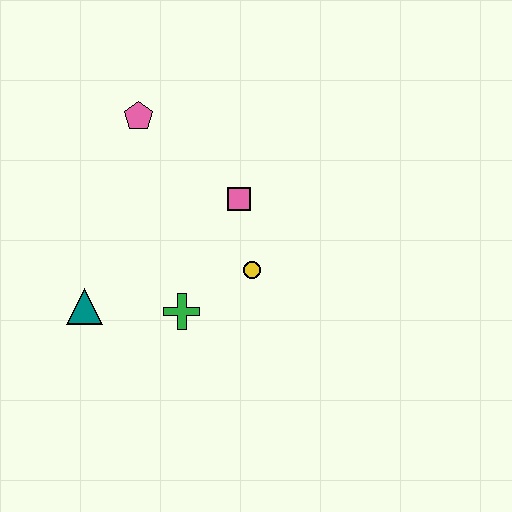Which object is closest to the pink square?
The yellow circle is closest to the pink square.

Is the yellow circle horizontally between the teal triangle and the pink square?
No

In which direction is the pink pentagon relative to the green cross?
The pink pentagon is above the green cross.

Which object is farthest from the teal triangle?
The pink pentagon is farthest from the teal triangle.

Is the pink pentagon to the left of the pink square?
Yes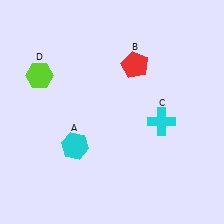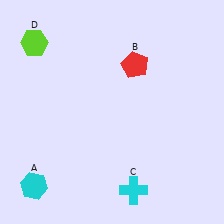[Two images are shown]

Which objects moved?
The objects that moved are: the cyan hexagon (A), the cyan cross (C), the lime hexagon (D).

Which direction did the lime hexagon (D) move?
The lime hexagon (D) moved up.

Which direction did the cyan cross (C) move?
The cyan cross (C) moved down.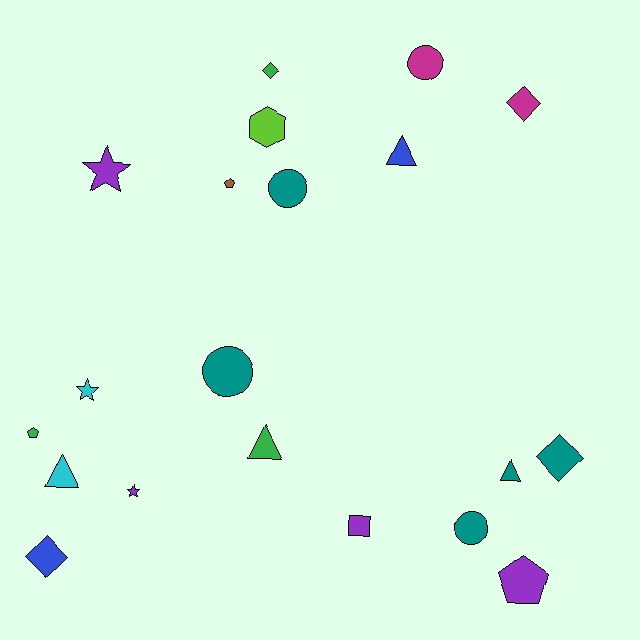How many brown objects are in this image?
There is 1 brown object.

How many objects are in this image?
There are 20 objects.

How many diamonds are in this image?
There are 4 diamonds.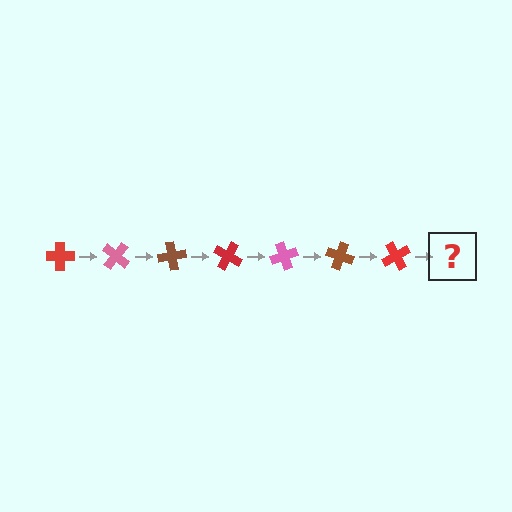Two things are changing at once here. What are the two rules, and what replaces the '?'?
The two rules are that it rotates 40 degrees each step and the color cycles through red, pink, and brown. The '?' should be a pink cross, rotated 280 degrees from the start.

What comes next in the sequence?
The next element should be a pink cross, rotated 280 degrees from the start.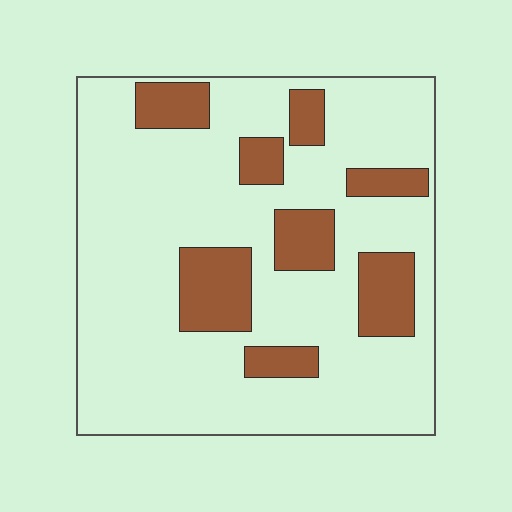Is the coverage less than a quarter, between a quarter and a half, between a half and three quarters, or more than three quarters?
Less than a quarter.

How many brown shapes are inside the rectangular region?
8.